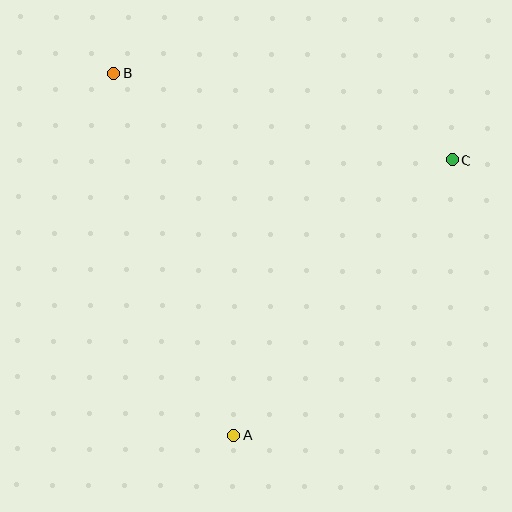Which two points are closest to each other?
Points B and C are closest to each other.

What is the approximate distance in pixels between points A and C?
The distance between A and C is approximately 351 pixels.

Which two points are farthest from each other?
Points A and B are farthest from each other.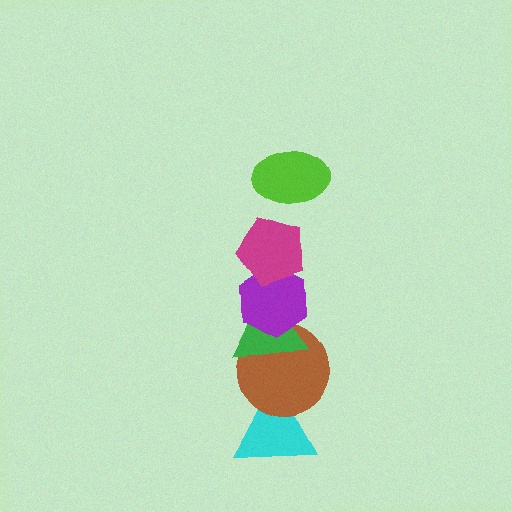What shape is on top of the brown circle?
The green triangle is on top of the brown circle.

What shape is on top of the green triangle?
The purple hexagon is on top of the green triangle.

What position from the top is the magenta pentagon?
The magenta pentagon is 2nd from the top.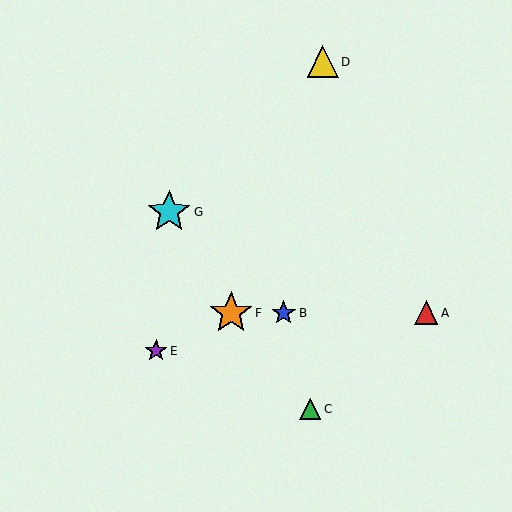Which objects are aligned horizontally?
Objects A, B, F are aligned horizontally.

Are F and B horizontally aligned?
Yes, both are at y≈313.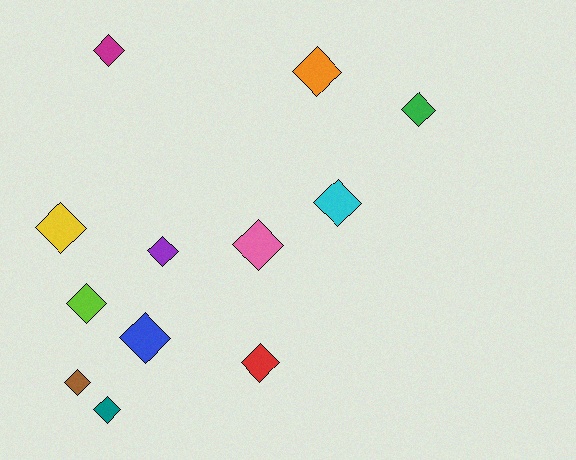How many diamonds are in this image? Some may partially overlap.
There are 12 diamonds.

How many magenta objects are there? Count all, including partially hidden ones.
There is 1 magenta object.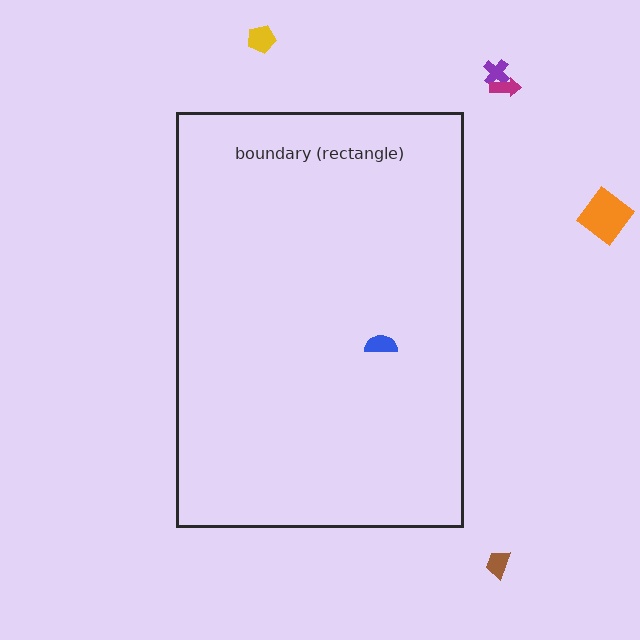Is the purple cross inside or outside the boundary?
Outside.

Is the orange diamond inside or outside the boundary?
Outside.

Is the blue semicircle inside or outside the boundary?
Inside.